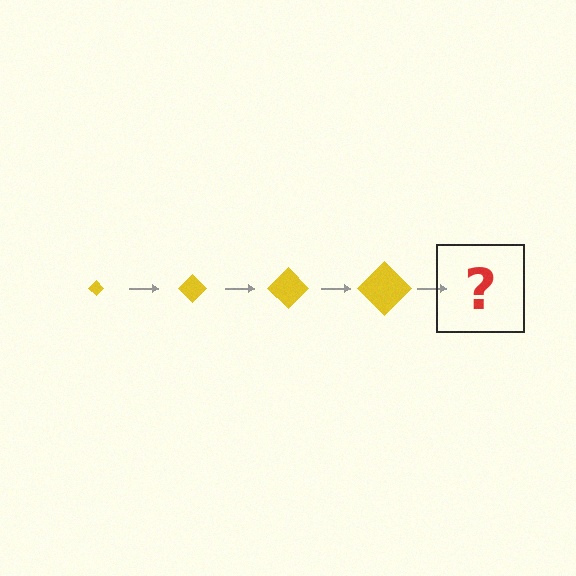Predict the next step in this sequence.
The next step is a yellow diamond, larger than the previous one.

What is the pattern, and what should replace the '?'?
The pattern is that the diamond gets progressively larger each step. The '?' should be a yellow diamond, larger than the previous one.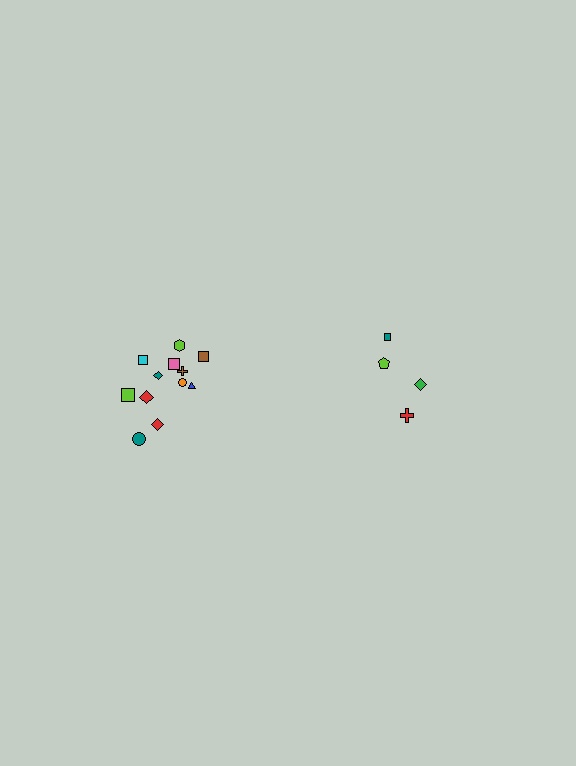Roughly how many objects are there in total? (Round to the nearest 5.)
Roughly 15 objects in total.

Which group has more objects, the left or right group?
The left group.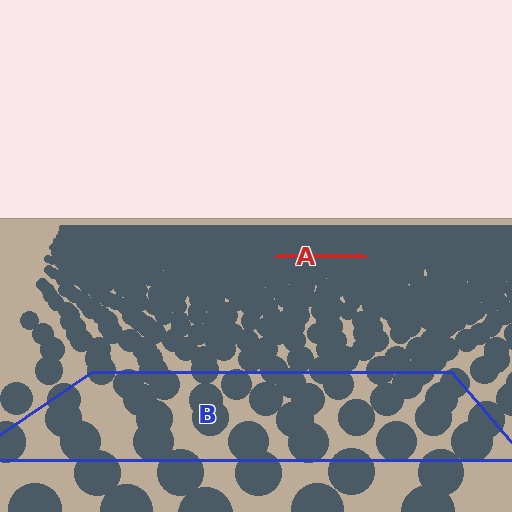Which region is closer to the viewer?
Region B is closer. The texture elements there are larger and more spread out.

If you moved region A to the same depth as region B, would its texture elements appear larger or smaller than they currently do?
They would appear larger. At a closer depth, the same texture elements are projected at a bigger on-screen size.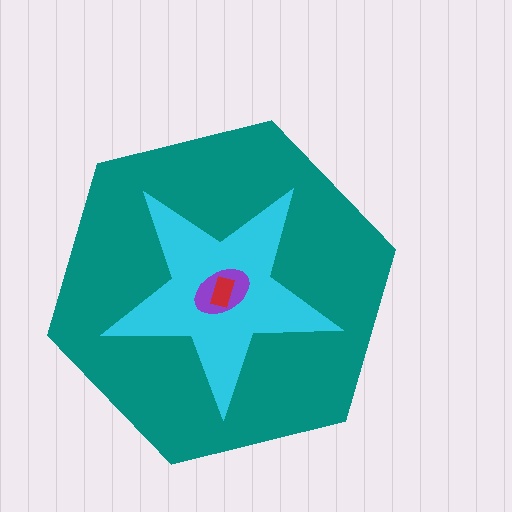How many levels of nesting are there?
4.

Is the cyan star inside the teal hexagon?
Yes.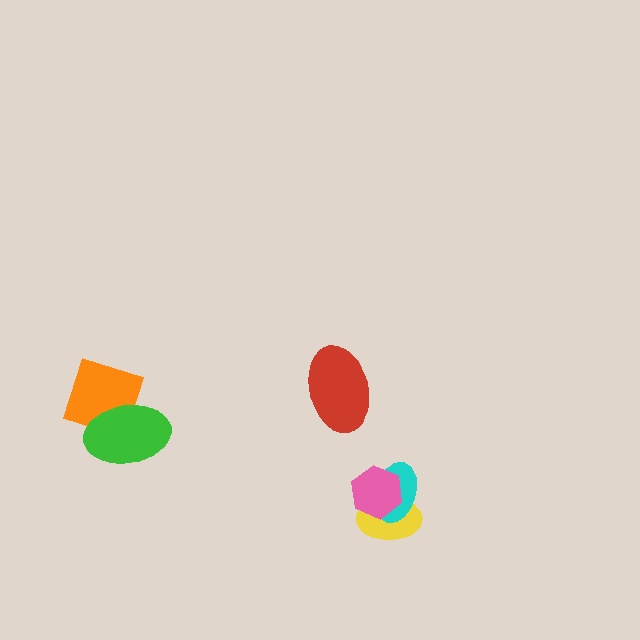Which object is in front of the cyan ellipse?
The pink hexagon is in front of the cyan ellipse.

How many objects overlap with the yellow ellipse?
2 objects overlap with the yellow ellipse.